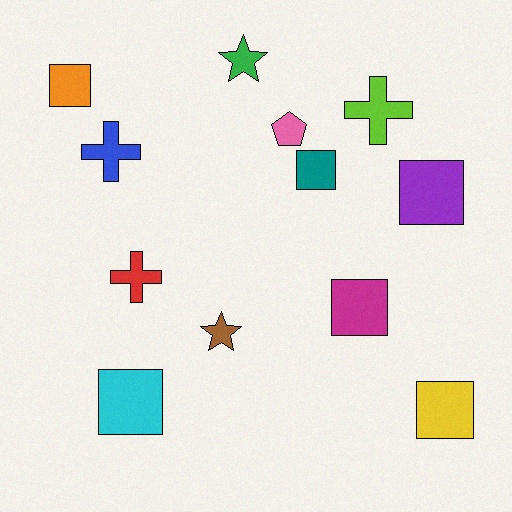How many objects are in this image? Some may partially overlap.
There are 12 objects.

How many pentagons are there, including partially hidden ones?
There is 1 pentagon.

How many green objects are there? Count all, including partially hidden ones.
There is 1 green object.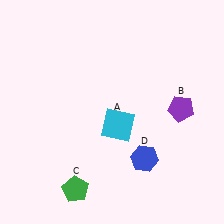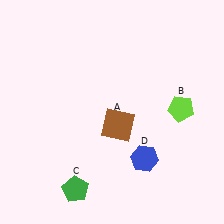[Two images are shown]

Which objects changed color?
A changed from cyan to brown. B changed from purple to lime.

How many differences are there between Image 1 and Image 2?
There are 2 differences between the two images.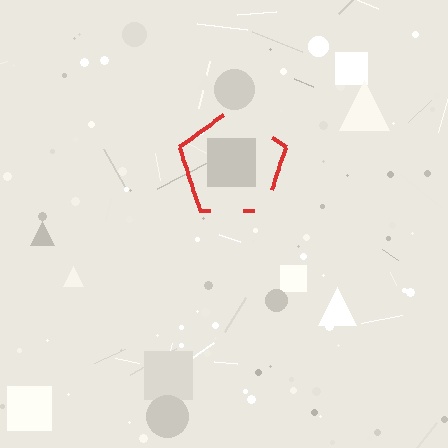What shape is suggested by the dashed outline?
The dashed outline suggests a pentagon.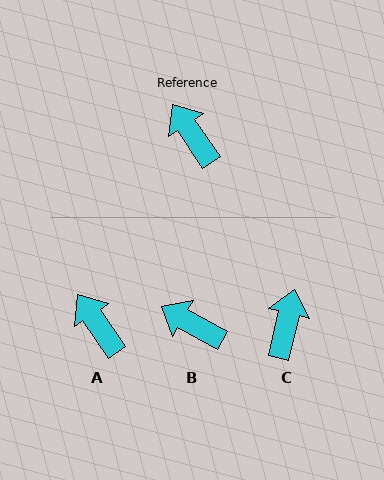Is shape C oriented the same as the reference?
No, it is off by about 47 degrees.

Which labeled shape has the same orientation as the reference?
A.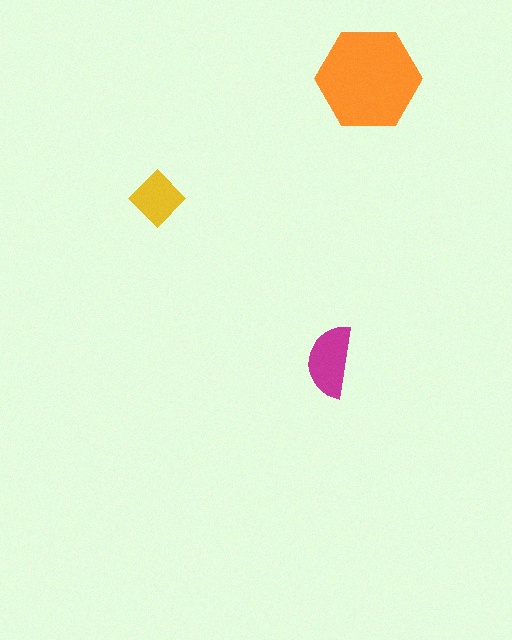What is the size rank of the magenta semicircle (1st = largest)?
2nd.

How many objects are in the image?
There are 3 objects in the image.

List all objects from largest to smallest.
The orange hexagon, the magenta semicircle, the yellow diamond.